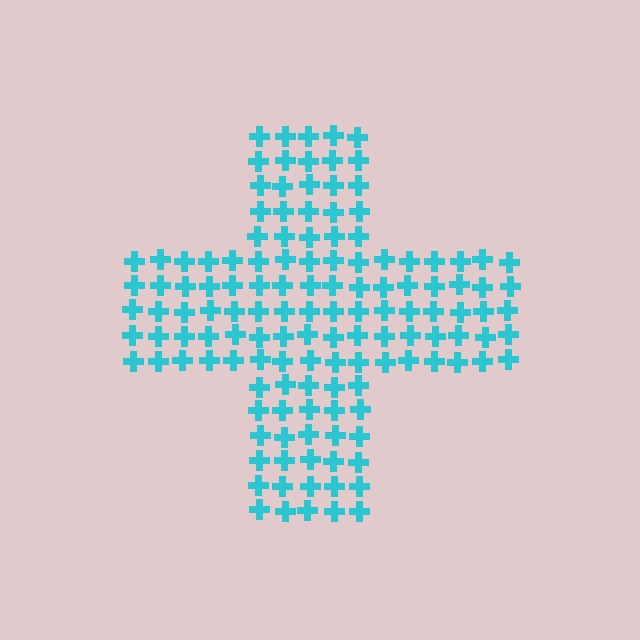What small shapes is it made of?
It is made of small crosses.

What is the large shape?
The large shape is a cross.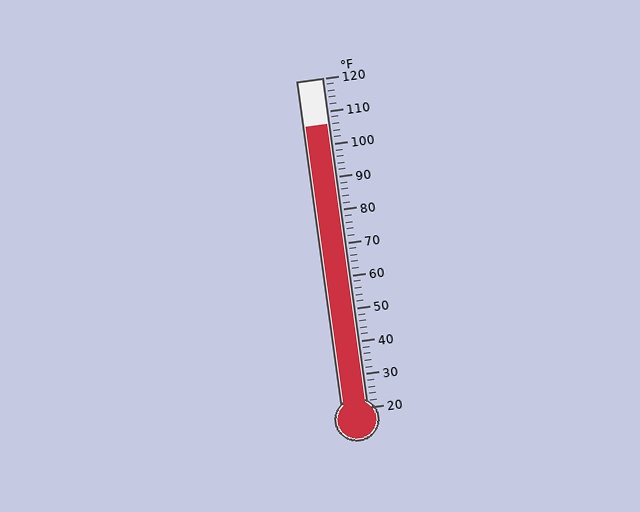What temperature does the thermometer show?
The thermometer shows approximately 106°F.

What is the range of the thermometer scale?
The thermometer scale ranges from 20°F to 120°F.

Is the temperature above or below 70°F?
The temperature is above 70°F.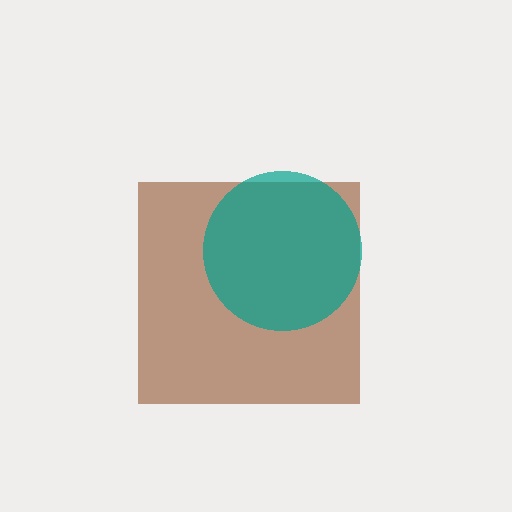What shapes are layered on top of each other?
The layered shapes are: a brown square, a teal circle.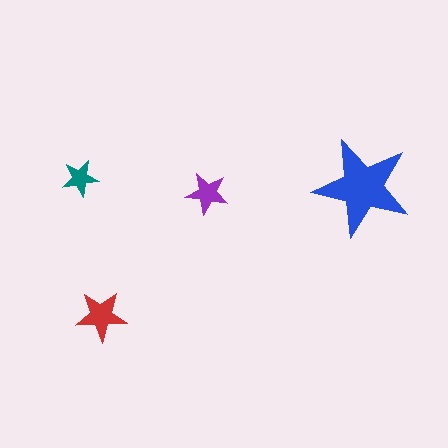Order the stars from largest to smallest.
the blue one, the red one, the purple one, the teal one.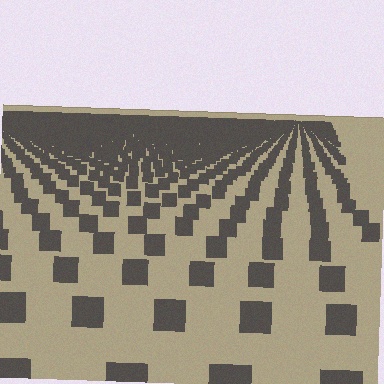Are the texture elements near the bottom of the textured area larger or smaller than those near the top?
Larger. Near the bottom, elements are closer to the viewer and appear at a bigger on-screen size.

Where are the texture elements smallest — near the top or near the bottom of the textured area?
Near the top.